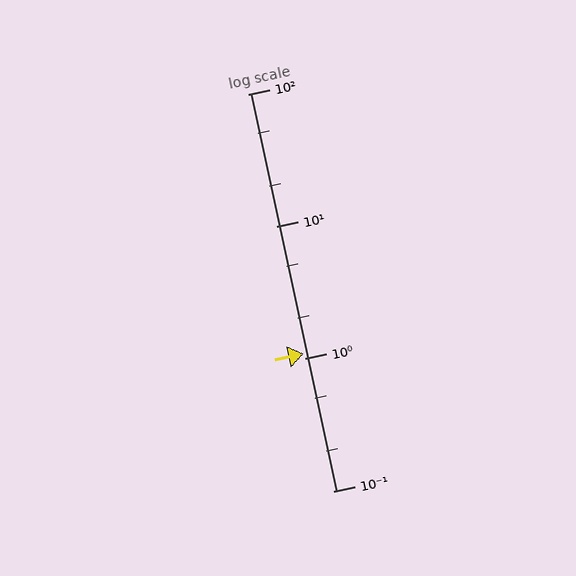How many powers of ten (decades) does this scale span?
The scale spans 3 decades, from 0.1 to 100.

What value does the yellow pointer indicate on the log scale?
The pointer indicates approximately 1.1.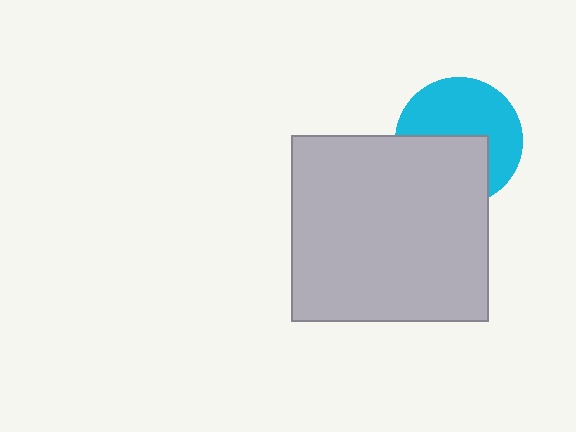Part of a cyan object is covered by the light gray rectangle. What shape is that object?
It is a circle.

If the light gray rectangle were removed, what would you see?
You would see the complete cyan circle.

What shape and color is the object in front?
The object in front is a light gray rectangle.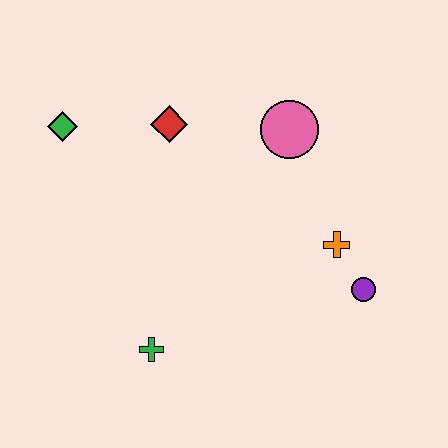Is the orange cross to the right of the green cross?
Yes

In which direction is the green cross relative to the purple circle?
The green cross is to the left of the purple circle.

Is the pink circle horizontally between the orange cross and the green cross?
Yes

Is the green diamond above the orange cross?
Yes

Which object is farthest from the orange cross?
The green diamond is farthest from the orange cross.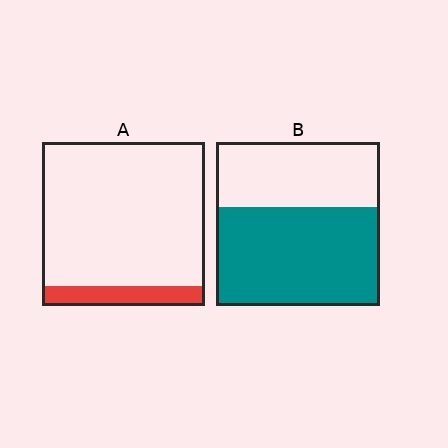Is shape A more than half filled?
No.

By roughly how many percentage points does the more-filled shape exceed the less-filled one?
By roughly 50 percentage points (B over A).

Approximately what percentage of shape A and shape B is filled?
A is approximately 10% and B is approximately 60%.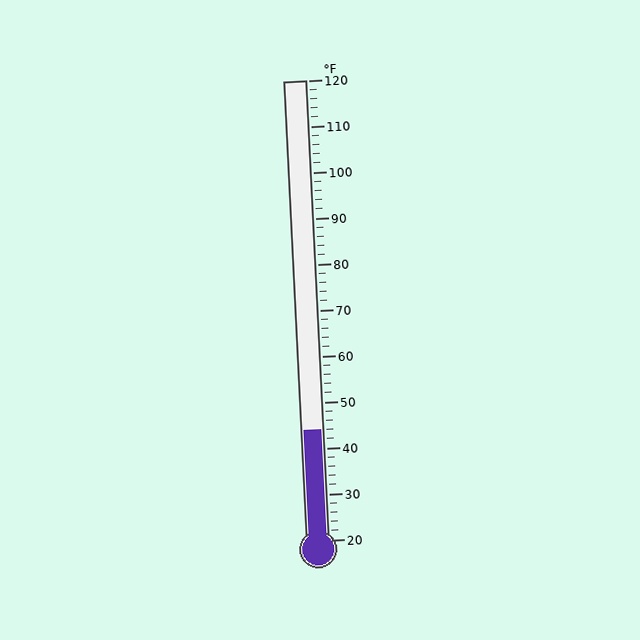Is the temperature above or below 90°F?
The temperature is below 90°F.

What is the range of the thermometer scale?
The thermometer scale ranges from 20°F to 120°F.